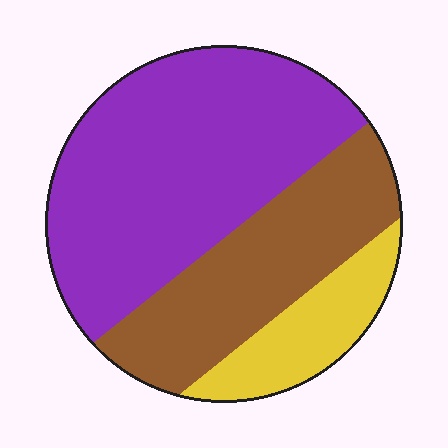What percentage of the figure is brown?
Brown takes up between a quarter and a half of the figure.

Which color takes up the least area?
Yellow, at roughly 15%.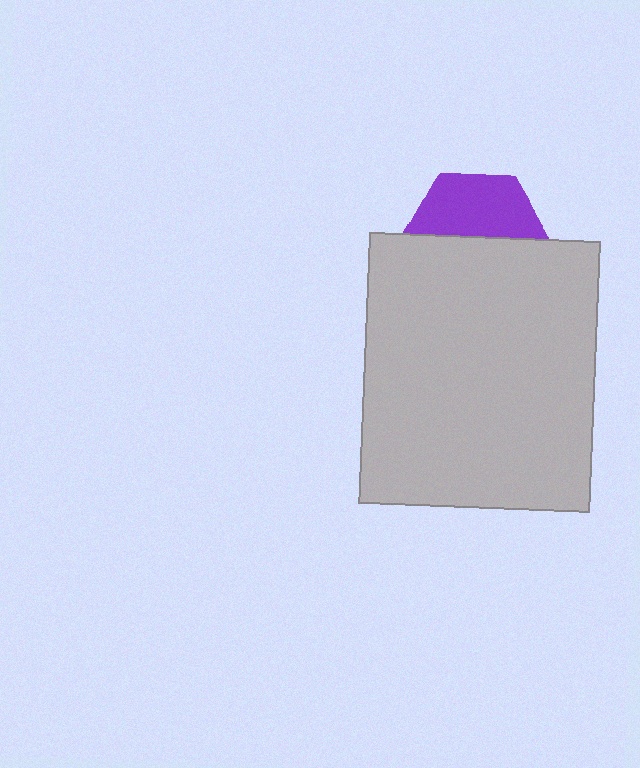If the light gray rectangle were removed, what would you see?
You would see the complete purple hexagon.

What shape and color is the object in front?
The object in front is a light gray rectangle.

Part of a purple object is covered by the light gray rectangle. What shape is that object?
It is a hexagon.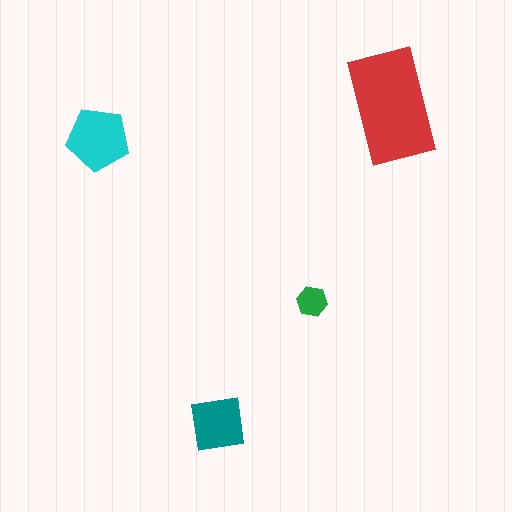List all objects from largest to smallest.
The red rectangle, the cyan pentagon, the teal square, the green hexagon.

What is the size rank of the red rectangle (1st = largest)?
1st.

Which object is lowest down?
The teal square is bottommost.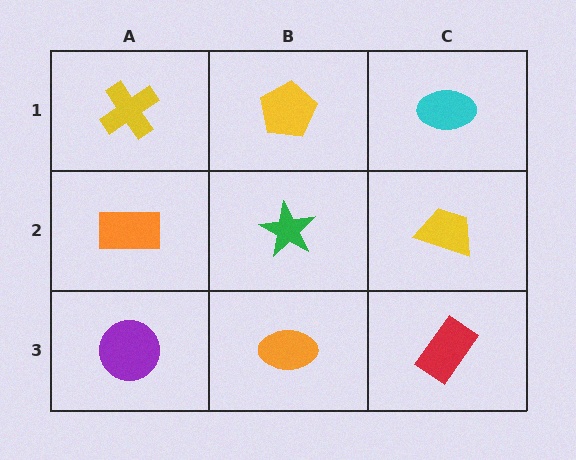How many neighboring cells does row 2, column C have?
3.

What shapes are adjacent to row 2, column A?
A yellow cross (row 1, column A), a purple circle (row 3, column A), a green star (row 2, column B).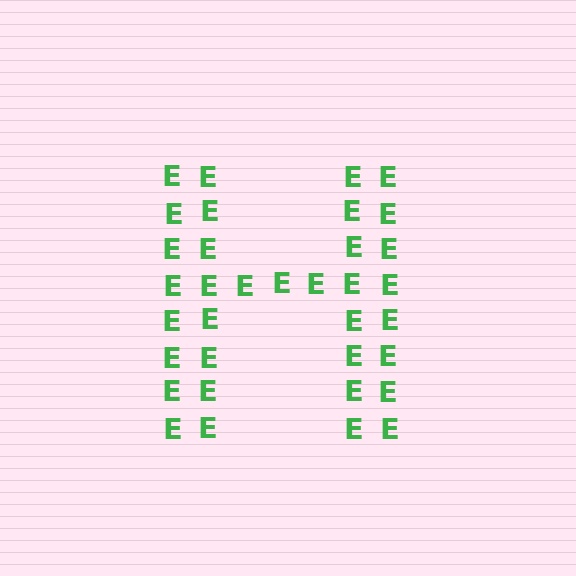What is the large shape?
The large shape is the letter H.